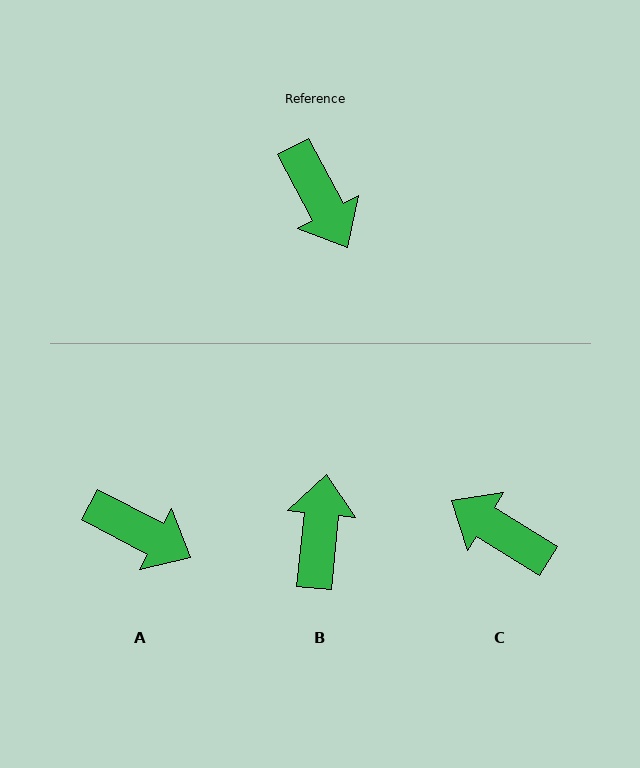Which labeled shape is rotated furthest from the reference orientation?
C, about 150 degrees away.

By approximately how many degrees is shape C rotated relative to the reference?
Approximately 150 degrees clockwise.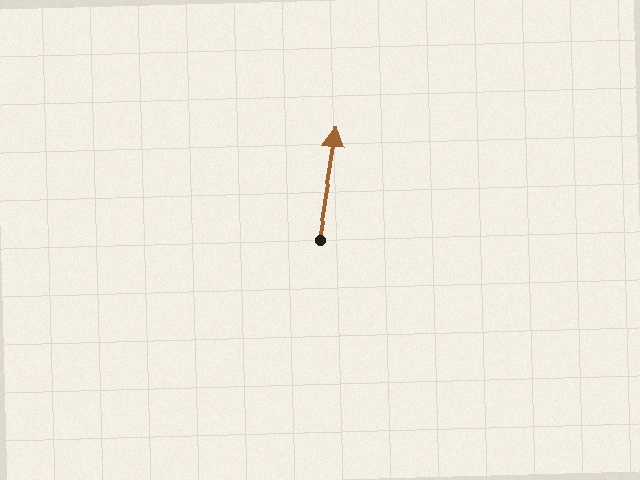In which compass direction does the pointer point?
North.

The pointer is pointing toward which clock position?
Roughly 12 o'clock.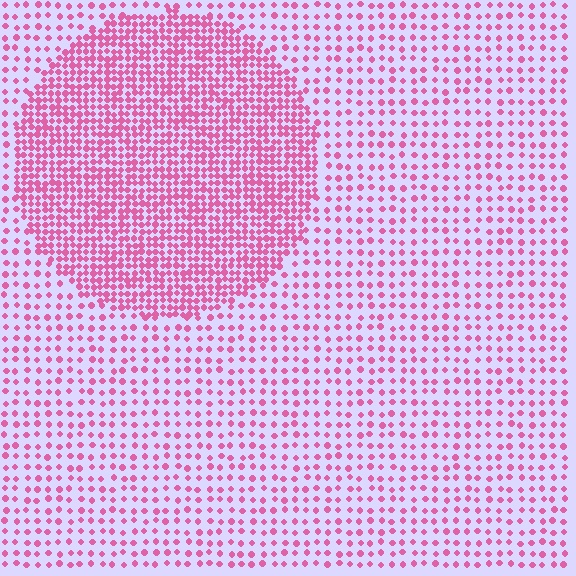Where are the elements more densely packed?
The elements are more densely packed inside the circle boundary.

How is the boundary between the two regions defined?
The boundary is defined by a change in element density (approximately 2.4x ratio). All elements are the same color, size, and shape.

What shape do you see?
I see a circle.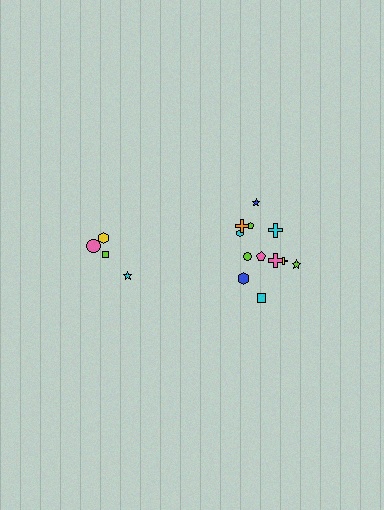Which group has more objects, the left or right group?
The right group.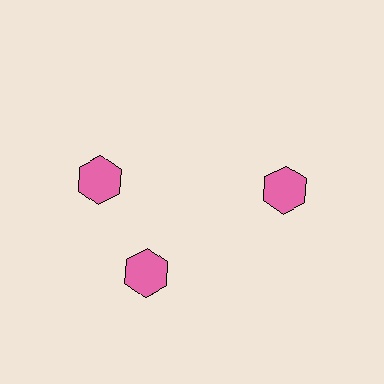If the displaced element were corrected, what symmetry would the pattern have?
It would have 3-fold rotational symmetry — the pattern would map onto itself every 120 degrees.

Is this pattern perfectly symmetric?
No. The 3 pink hexagons are arranged in a ring, but one element near the 11 o'clock position is rotated out of alignment along the ring, breaking the 3-fold rotational symmetry.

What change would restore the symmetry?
The symmetry would be restored by rotating it back into even spacing with its neighbors so that all 3 hexagons sit at equal angles and equal distance from the center.